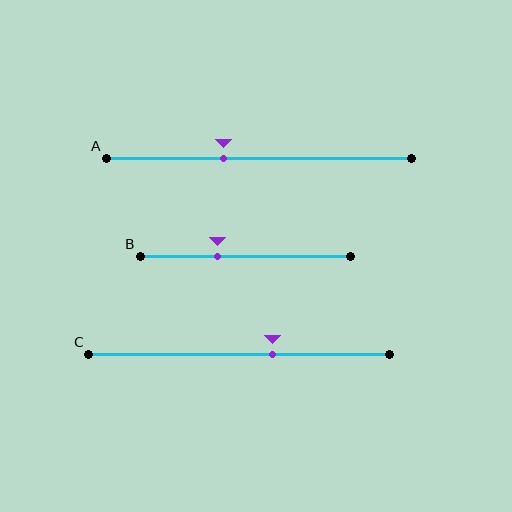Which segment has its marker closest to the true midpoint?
Segment C has its marker closest to the true midpoint.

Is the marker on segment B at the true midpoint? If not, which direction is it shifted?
No, the marker on segment B is shifted to the left by about 13% of the segment length.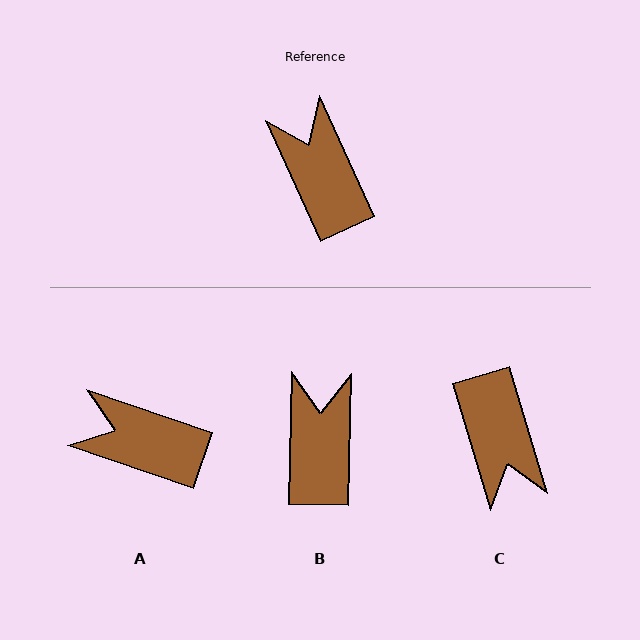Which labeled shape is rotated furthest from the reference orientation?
C, about 172 degrees away.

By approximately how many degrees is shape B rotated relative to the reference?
Approximately 26 degrees clockwise.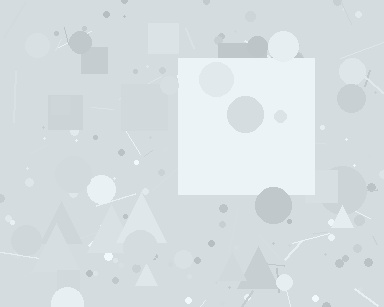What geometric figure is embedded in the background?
A square is embedded in the background.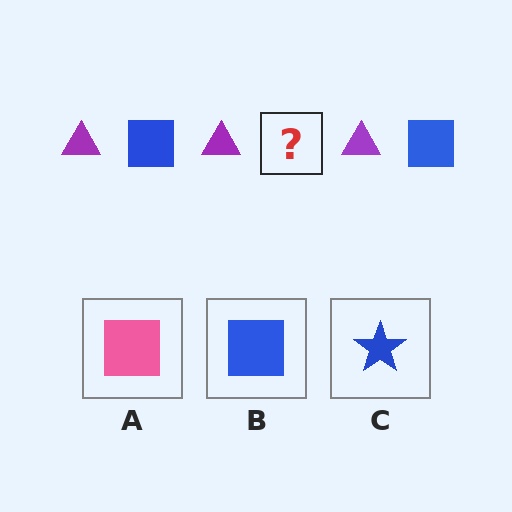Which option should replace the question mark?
Option B.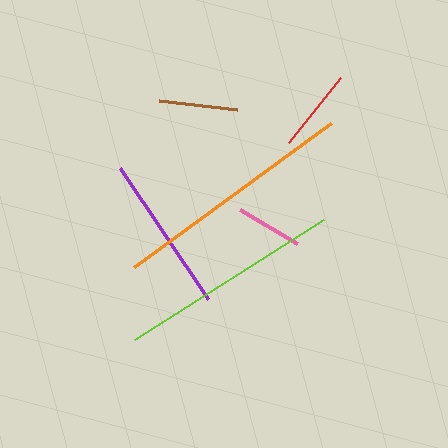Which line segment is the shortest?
The pink line is the shortest at approximately 67 pixels.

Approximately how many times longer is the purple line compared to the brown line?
The purple line is approximately 2.0 times the length of the brown line.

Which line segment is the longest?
The orange line is the longest at approximately 244 pixels.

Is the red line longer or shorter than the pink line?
The red line is longer than the pink line.